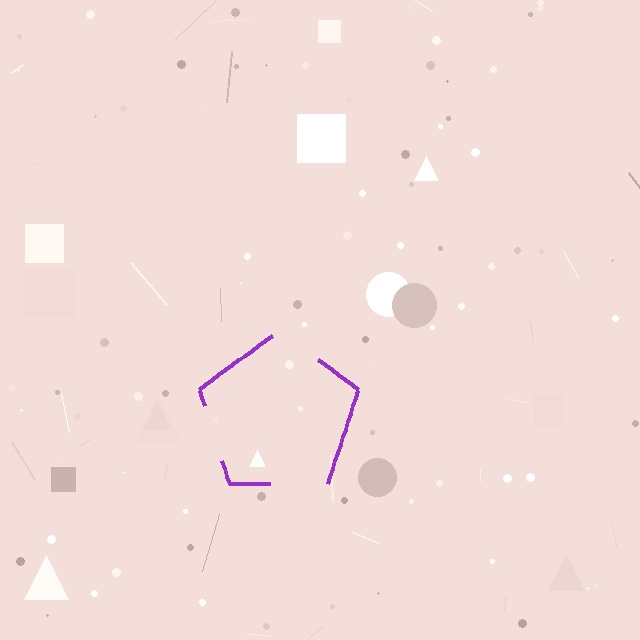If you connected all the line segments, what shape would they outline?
They would outline a pentagon.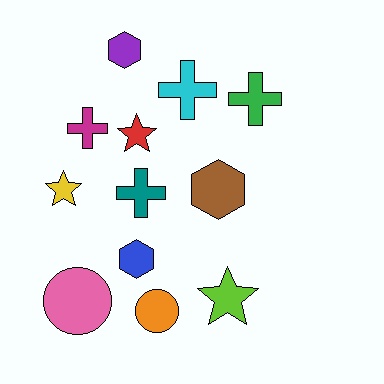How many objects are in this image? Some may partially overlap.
There are 12 objects.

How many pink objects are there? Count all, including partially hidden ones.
There is 1 pink object.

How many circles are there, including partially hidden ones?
There are 2 circles.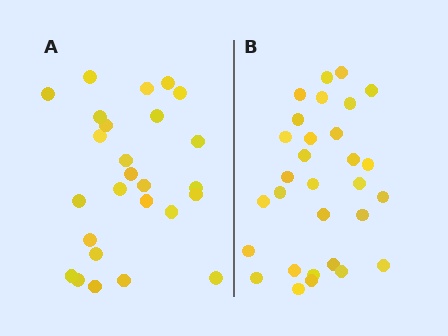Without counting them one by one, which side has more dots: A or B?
Region B (the right region) has more dots.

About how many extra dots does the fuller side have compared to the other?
Region B has about 4 more dots than region A.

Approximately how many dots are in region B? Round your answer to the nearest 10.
About 30 dots.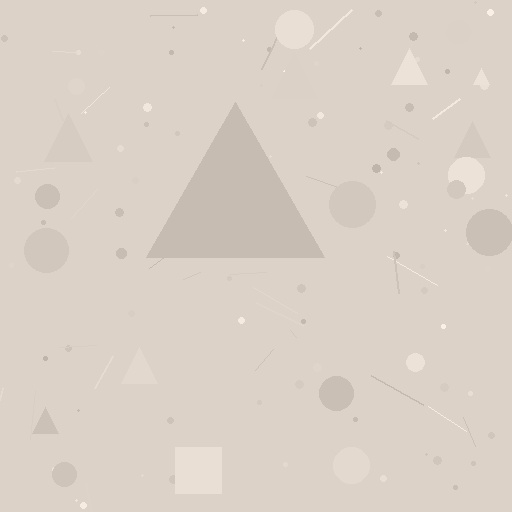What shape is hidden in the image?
A triangle is hidden in the image.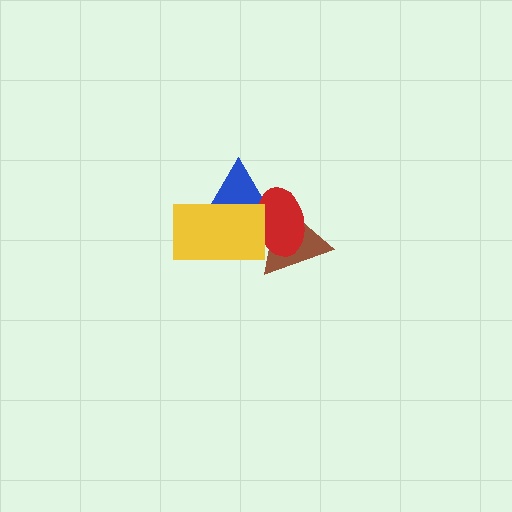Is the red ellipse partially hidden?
Yes, it is partially covered by another shape.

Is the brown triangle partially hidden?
Yes, it is partially covered by another shape.